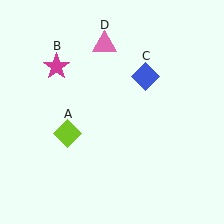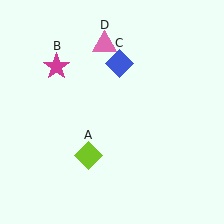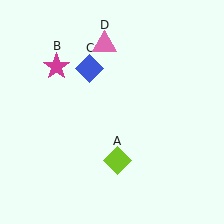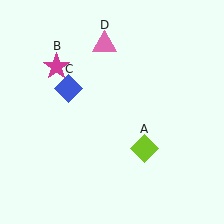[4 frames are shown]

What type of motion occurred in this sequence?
The lime diamond (object A), blue diamond (object C) rotated counterclockwise around the center of the scene.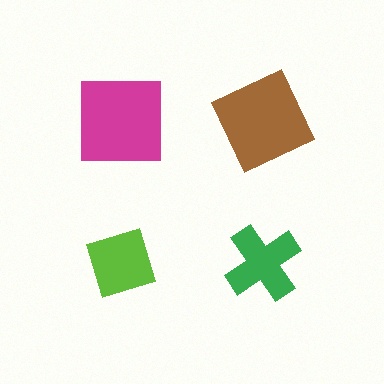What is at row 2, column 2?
A green cross.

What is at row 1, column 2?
A brown square.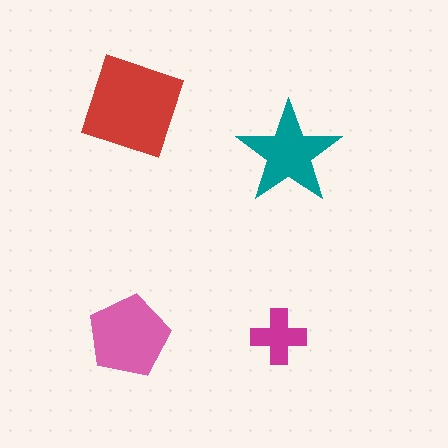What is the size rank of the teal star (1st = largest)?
3rd.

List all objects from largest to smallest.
The red square, the pink pentagon, the teal star, the magenta cross.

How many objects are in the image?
There are 4 objects in the image.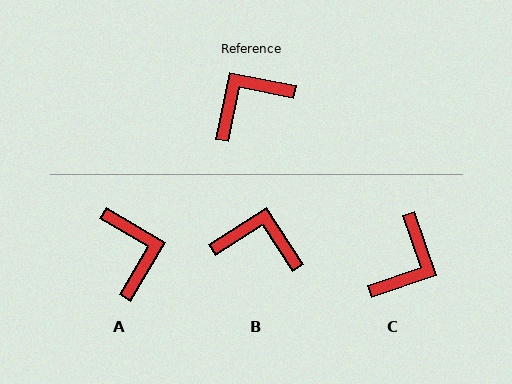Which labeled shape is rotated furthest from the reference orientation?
C, about 150 degrees away.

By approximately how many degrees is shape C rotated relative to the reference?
Approximately 150 degrees clockwise.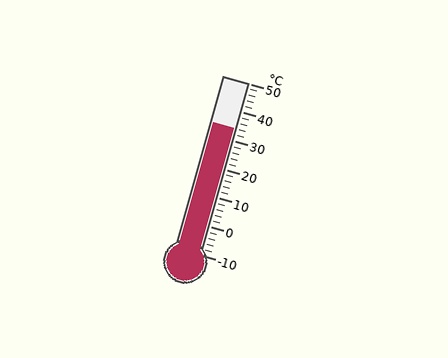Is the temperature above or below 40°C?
The temperature is below 40°C.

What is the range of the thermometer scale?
The thermometer scale ranges from -10°C to 50°C.